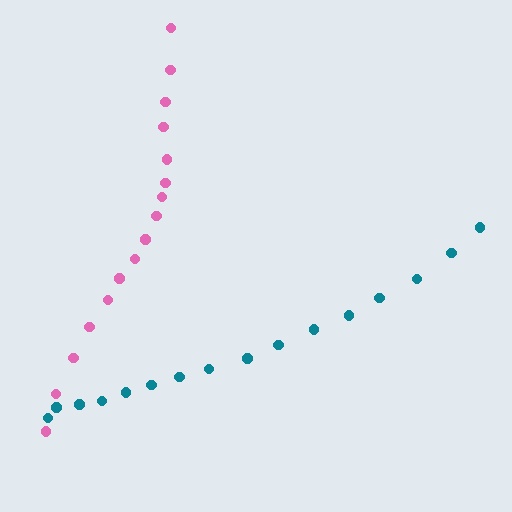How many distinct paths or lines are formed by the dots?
There are 2 distinct paths.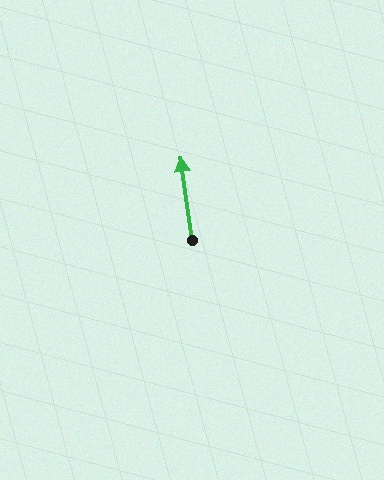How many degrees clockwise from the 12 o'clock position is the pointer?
Approximately 352 degrees.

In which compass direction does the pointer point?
North.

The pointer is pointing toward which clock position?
Roughly 12 o'clock.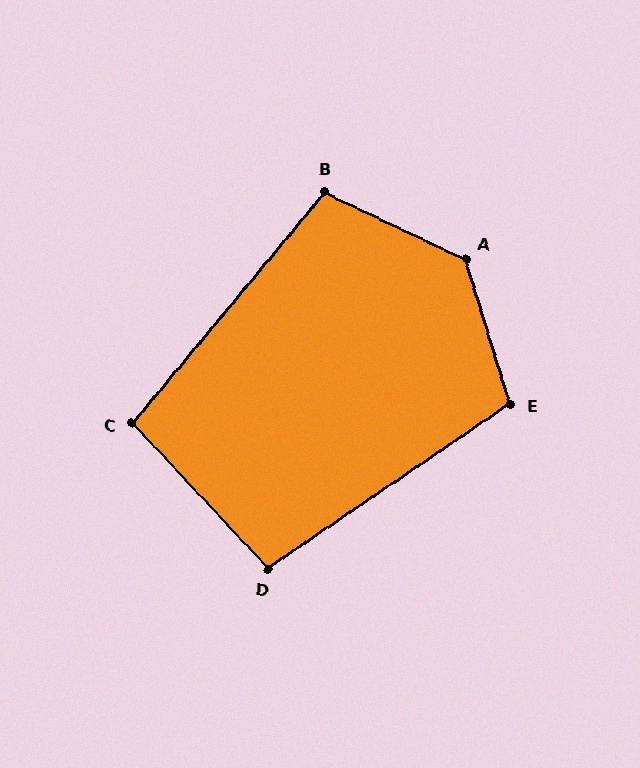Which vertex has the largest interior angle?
A, at approximately 133 degrees.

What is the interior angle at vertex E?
Approximately 107 degrees (obtuse).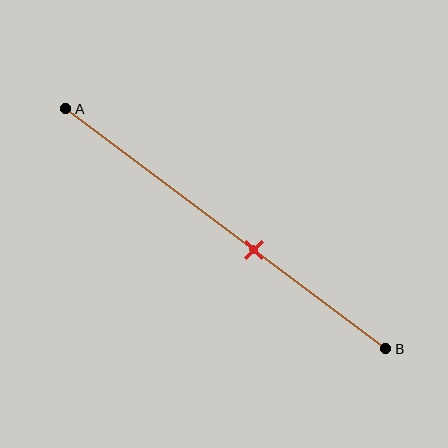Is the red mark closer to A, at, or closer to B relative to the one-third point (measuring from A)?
The red mark is closer to point B than the one-third point of segment AB.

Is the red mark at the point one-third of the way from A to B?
No, the mark is at about 60% from A, not at the 33% one-third point.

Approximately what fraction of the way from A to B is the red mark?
The red mark is approximately 60% of the way from A to B.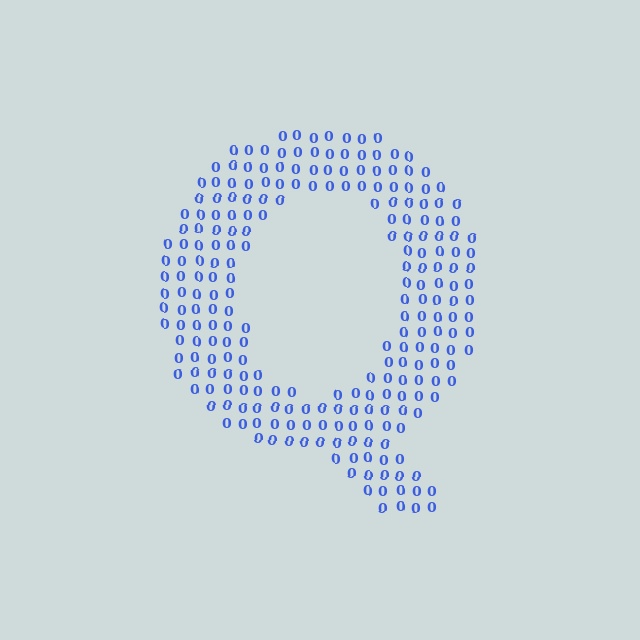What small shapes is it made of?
It is made of small digit 0's.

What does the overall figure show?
The overall figure shows the letter Q.